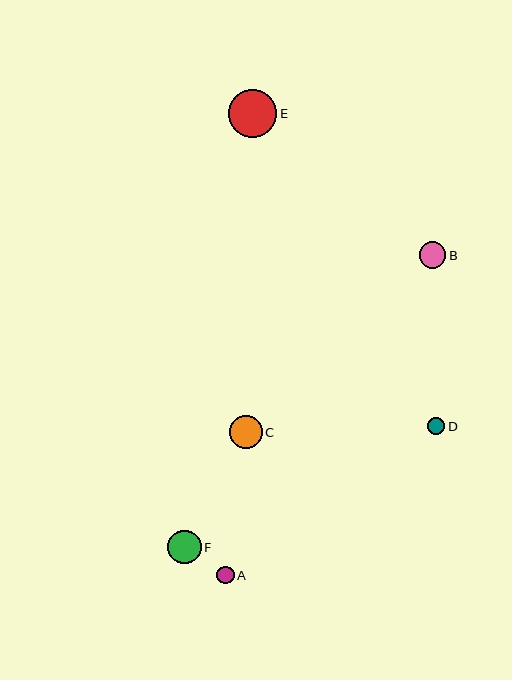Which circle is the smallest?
Circle A is the smallest with a size of approximately 18 pixels.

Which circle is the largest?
Circle E is the largest with a size of approximately 49 pixels.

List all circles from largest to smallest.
From largest to smallest: E, F, C, B, D, A.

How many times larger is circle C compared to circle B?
Circle C is approximately 1.2 times the size of circle B.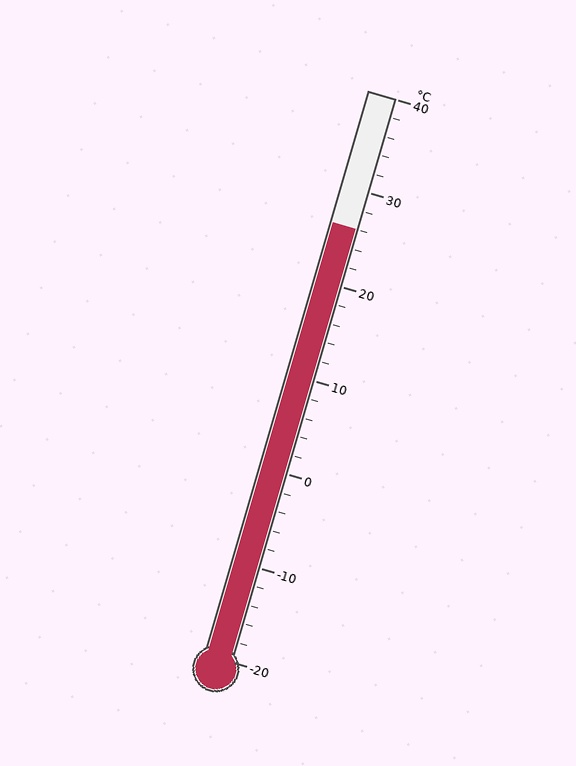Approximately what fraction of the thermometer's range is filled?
The thermometer is filled to approximately 75% of its range.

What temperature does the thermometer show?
The thermometer shows approximately 26°C.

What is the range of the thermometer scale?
The thermometer scale ranges from -20°C to 40°C.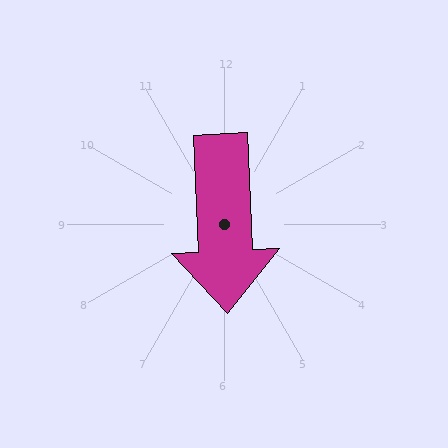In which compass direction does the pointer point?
South.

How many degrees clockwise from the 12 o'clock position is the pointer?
Approximately 178 degrees.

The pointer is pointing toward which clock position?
Roughly 6 o'clock.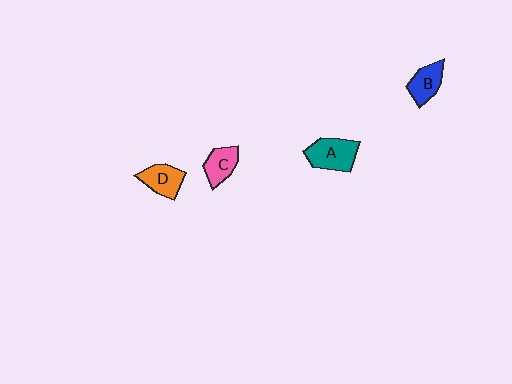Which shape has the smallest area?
Shape C (pink).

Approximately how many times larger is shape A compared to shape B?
Approximately 1.4 times.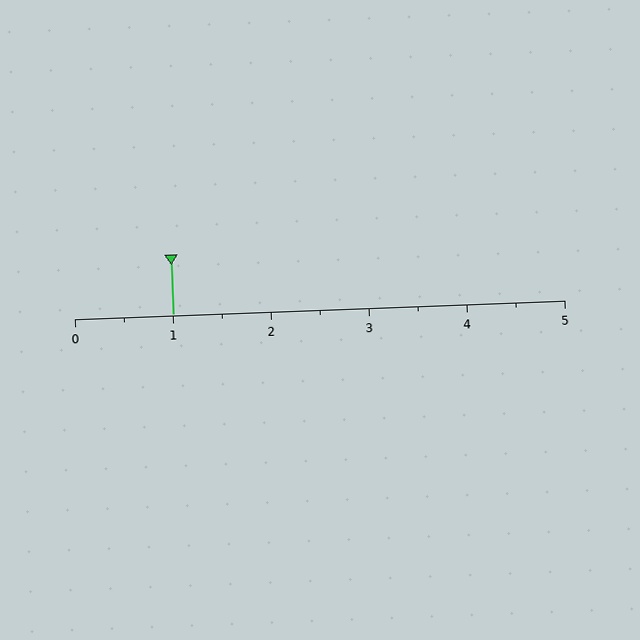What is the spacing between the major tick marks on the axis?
The major ticks are spaced 1 apart.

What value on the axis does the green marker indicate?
The marker indicates approximately 1.